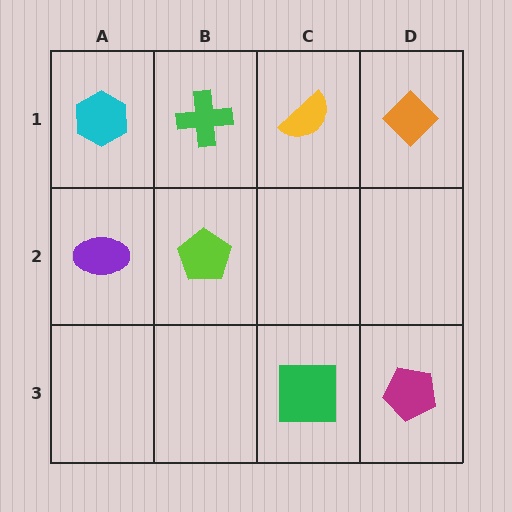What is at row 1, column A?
A cyan hexagon.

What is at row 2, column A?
A purple ellipse.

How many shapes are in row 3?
2 shapes.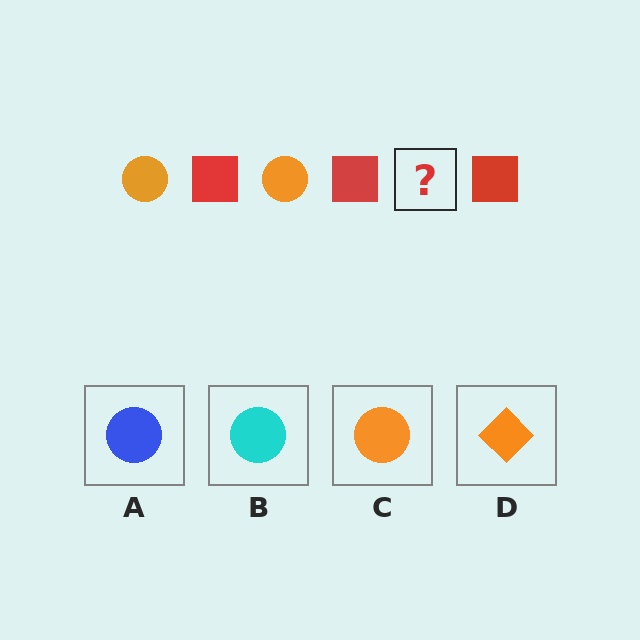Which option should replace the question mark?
Option C.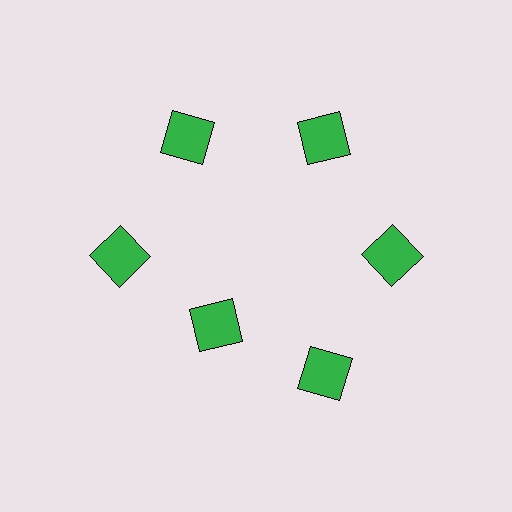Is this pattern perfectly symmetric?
No. The 6 green squares are arranged in a ring, but one element near the 7 o'clock position is pulled inward toward the center, breaking the 6-fold rotational symmetry.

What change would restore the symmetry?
The symmetry would be restored by moving it outward, back onto the ring so that all 6 squares sit at equal angles and equal distance from the center.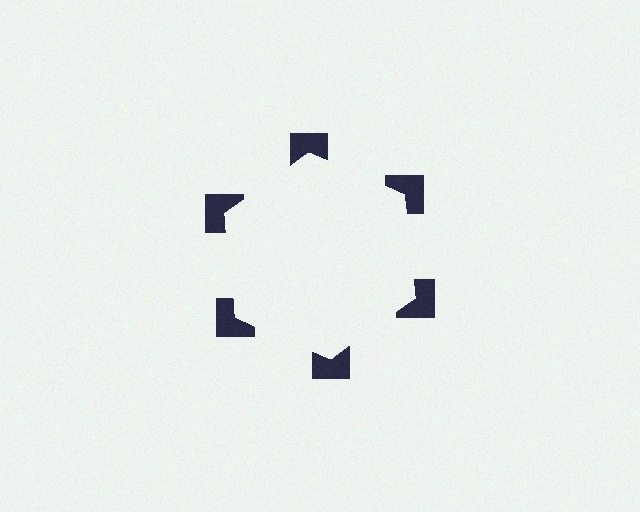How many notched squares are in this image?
There are 6 — one at each vertex of the illusory hexagon.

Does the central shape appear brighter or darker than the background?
It typically appears slightly brighter than the background, even though no actual brightness change is drawn.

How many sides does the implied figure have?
6 sides.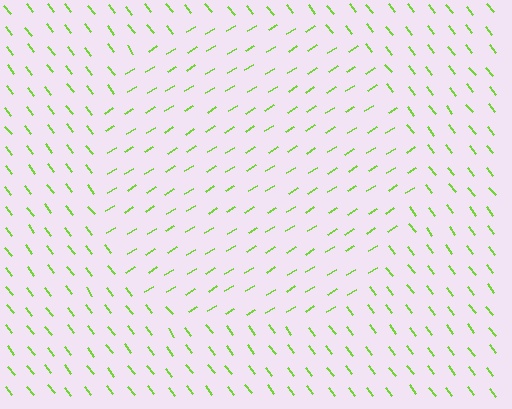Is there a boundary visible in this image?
Yes, there is a texture boundary formed by a change in line orientation.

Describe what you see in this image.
The image is filled with small lime line segments. A circle region in the image has lines oriented differently from the surrounding lines, creating a visible texture boundary.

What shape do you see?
I see a circle.